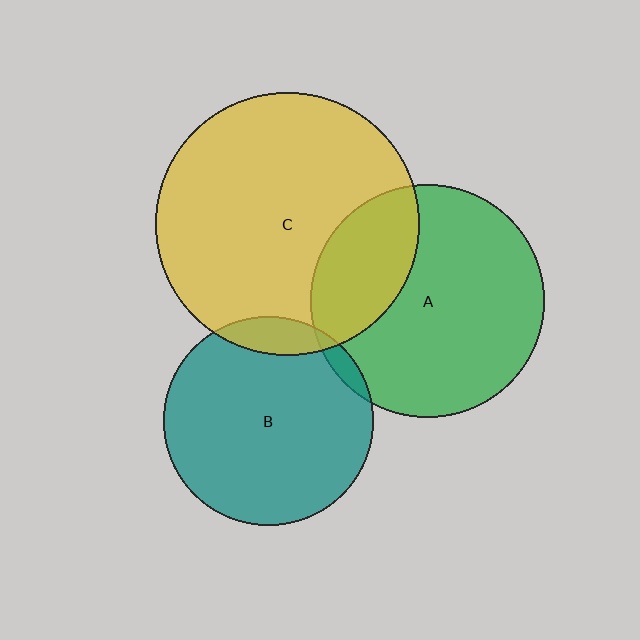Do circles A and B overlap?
Yes.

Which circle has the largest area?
Circle C (yellow).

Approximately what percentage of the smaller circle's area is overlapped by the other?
Approximately 5%.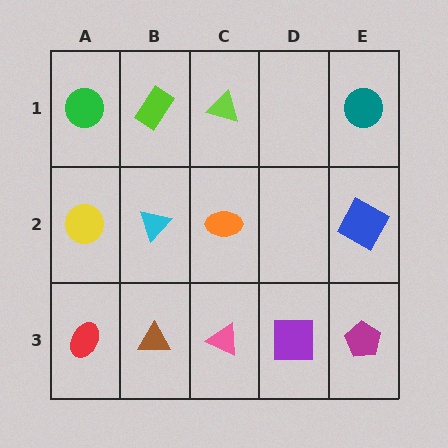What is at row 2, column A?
A yellow circle.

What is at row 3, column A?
A red ellipse.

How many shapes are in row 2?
4 shapes.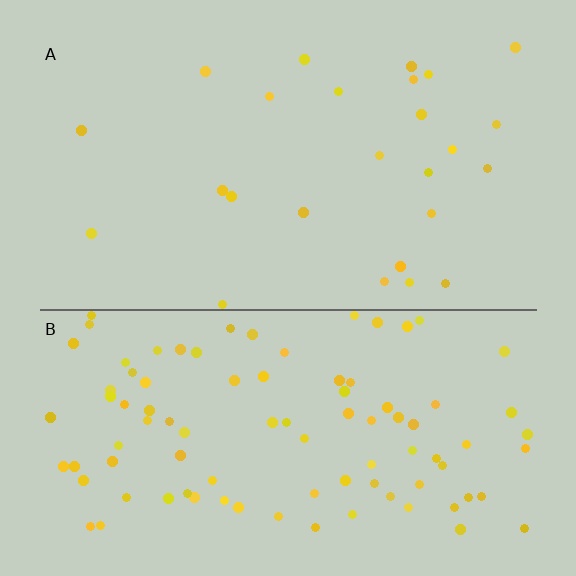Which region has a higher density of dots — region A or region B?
B (the bottom).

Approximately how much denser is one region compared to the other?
Approximately 3.6× — region B over region A.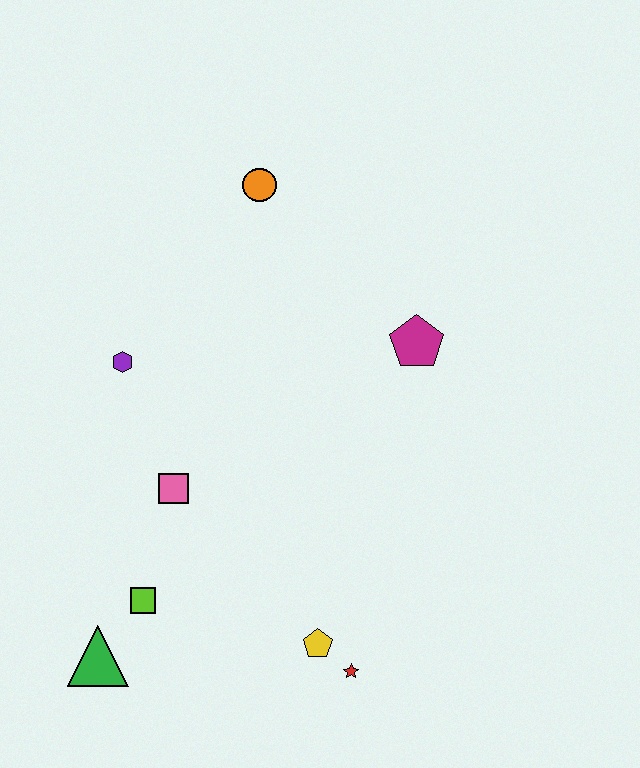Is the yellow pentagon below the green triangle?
No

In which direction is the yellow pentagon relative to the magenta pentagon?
The yellow pentagon is below the magenta pentagon.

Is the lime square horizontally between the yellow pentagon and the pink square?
No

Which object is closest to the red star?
The yellow pentagon is closest to the red star.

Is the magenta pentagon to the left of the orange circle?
No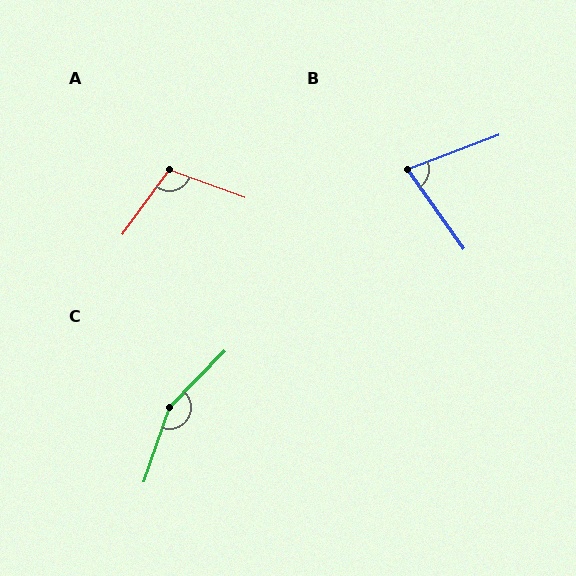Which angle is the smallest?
B, at approximately 75 degrees.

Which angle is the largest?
C, at approximately 154 degrees.